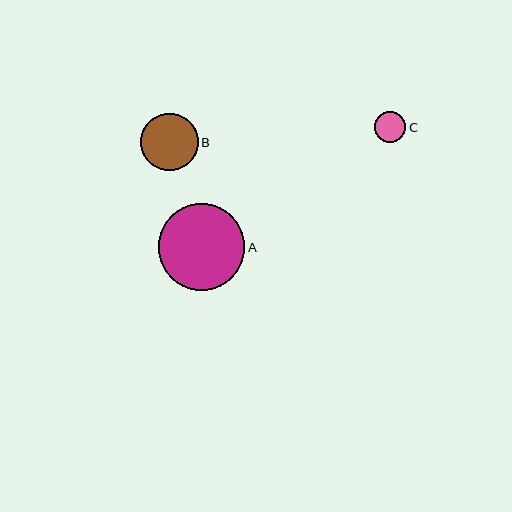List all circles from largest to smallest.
From largest to smallest: A, B, C.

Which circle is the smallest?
Circle C is the smallest with a size of approximately 31 pixels.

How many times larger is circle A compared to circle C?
Circle A is approximately 2.8 times the size of circle C.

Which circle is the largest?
Circle A is the largest with a size of approximately 86 pixels.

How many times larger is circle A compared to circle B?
Circle A is approximately 1.5 times the size of circle B.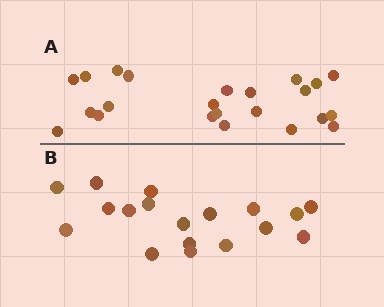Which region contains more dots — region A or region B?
Region A (the top region) has more dots.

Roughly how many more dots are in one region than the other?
Region A has about 5 more dots than region B.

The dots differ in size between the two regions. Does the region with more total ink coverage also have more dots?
No. Region B has more total ink coverage because its dots are larger, but region A actually contains more individual dots. Total area can be misleading — the number of items is what matters here.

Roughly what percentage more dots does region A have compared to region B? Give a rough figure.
About 30% more.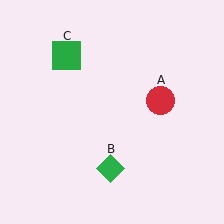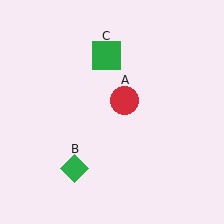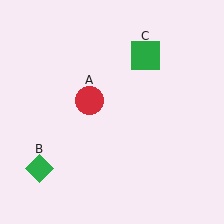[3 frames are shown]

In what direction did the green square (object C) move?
The green square (object C) moved right.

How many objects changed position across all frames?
3 objects changed position: red circle (object A), green diamond (object B), green square (object C).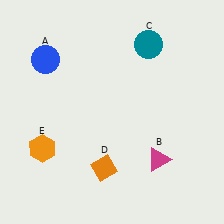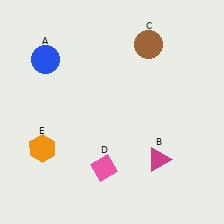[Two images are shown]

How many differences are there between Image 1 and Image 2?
There are 2 differences between the two images.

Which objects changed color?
C changed from teal to brown. D changed from orange to pink.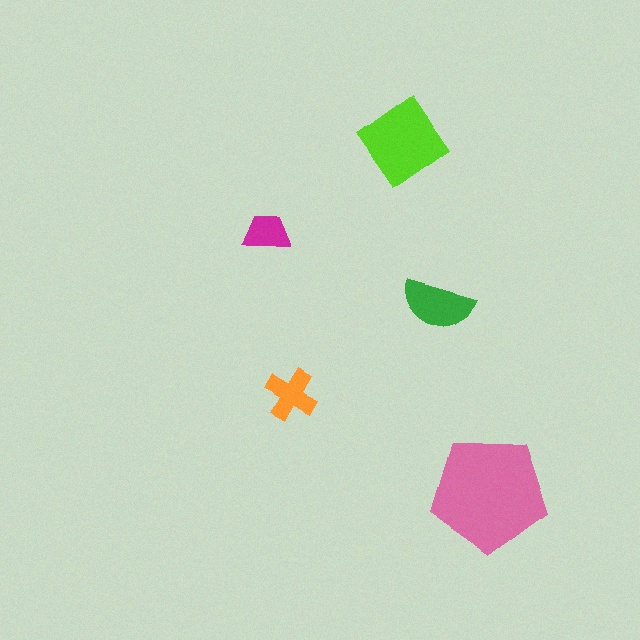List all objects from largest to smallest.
The pink pentagon, the lime diamond, the green semicircle, the orange cross, the magenta trapezoid.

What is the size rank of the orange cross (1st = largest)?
4th.